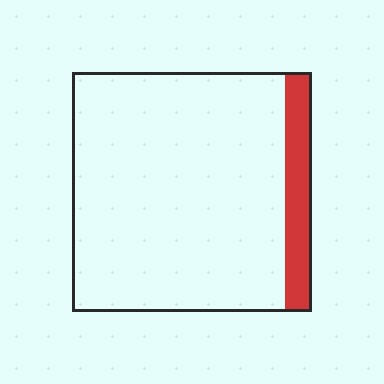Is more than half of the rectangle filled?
No.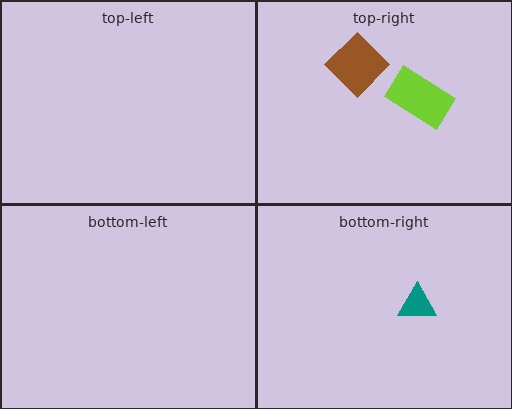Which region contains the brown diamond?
The top-right region.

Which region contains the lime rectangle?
The top-right region.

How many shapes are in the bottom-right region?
1.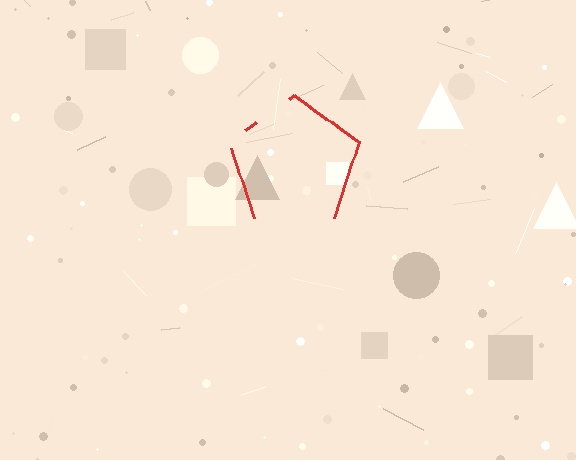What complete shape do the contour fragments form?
The contour fragments form a pentagon.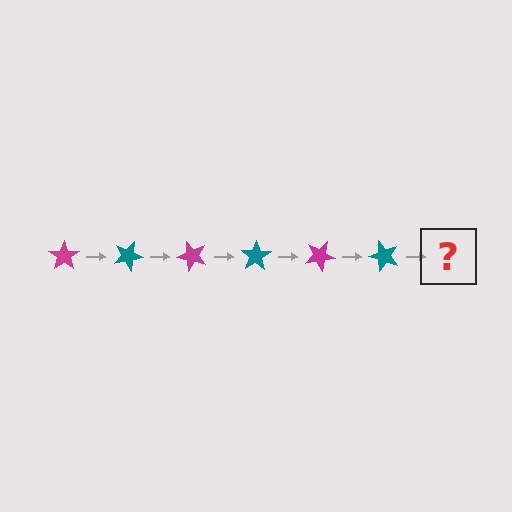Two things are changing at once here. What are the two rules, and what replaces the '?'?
The two rules are that it rotates 25 degrees each step and the color cycles through magenta and teal. The '?' should be a magenta star, rotated 150 degrees from the start.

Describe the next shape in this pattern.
It should be a magenta star, rotated 150 degrees from the start.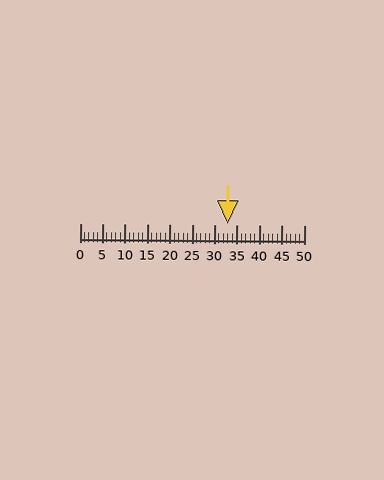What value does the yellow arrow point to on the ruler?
The yellow arrow points to approximately 33.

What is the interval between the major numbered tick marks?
The major tick marks are spaced 5 units apart.